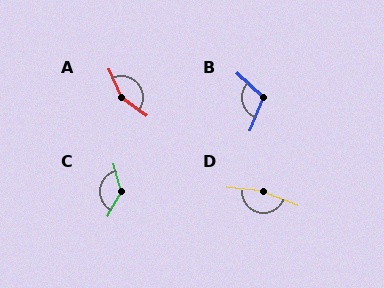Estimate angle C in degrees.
Approximately 136 degrees.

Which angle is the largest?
D, at approximately 164 degrees.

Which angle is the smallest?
B, at approximately 110 degrees.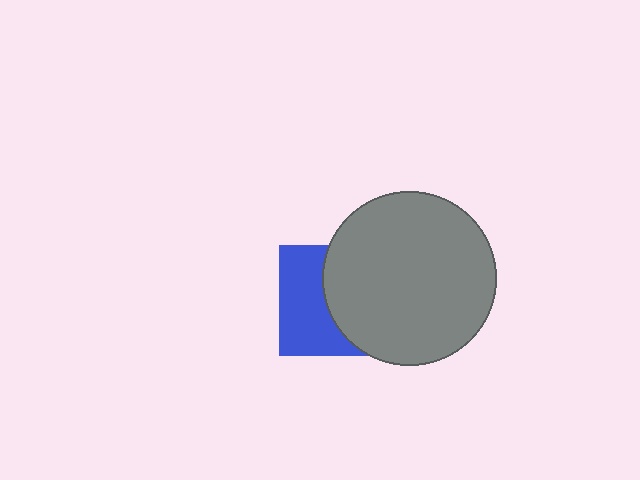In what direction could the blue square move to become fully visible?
The blue square could move left. That would shift it out from behind the gray circle entirely.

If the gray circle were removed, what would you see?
You would see the complete blue square.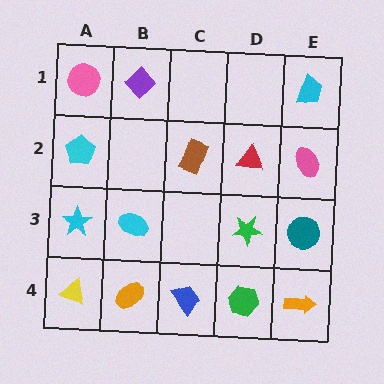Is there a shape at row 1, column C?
No, that cell is empty.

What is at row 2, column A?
A cyan pentagon.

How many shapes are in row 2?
4 shapes.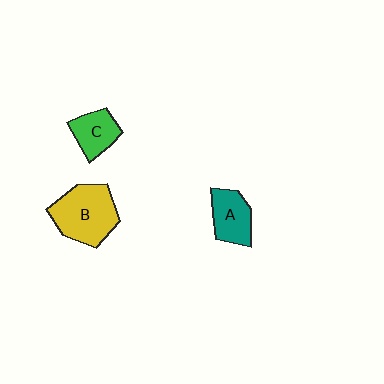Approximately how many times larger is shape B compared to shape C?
Approximately 1.8 times.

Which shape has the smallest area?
Shape C (green).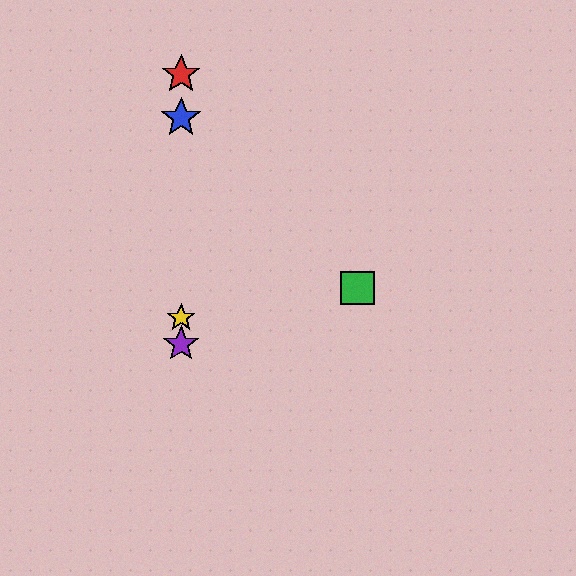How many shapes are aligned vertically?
4 shapes (the red star, the blue star, the yellow star, the purple star) are aligned vertically.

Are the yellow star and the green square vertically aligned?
No, the yellow star is at x≈181 and the green square is at x≈358.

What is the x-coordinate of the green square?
The green square is at x≈358.